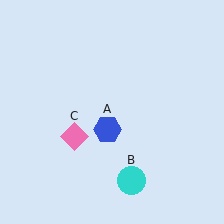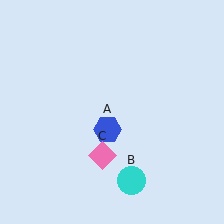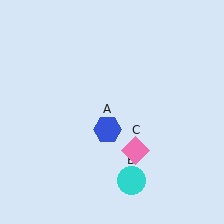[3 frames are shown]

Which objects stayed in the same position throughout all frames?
Blue hexagon (object A) and cyan circle (object B) remained stationary.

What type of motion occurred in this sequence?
The pink diamond (object C) rotated counterclockwise around the center of the scene.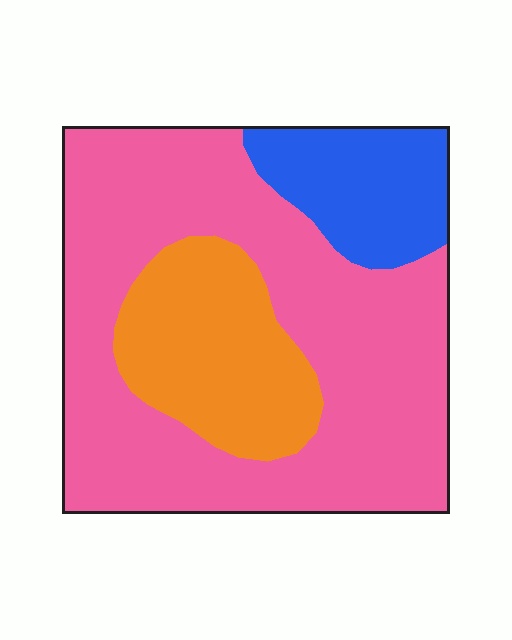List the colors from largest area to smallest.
From largest to smallest: pink, orange, blue.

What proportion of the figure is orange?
Orange covers 21% of the figure.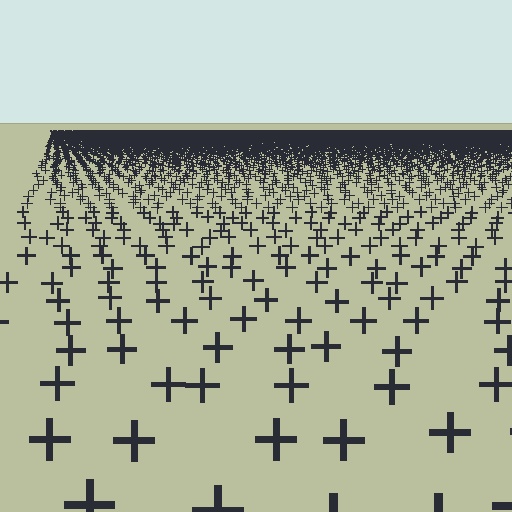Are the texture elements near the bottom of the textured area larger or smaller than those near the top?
Larger. Near the bottom, elements are closer to the viewer and appear at a bigger on-screen size.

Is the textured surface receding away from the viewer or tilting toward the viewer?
The surface is receding away from the viewer. Texture elements get smaller and denser toward the top.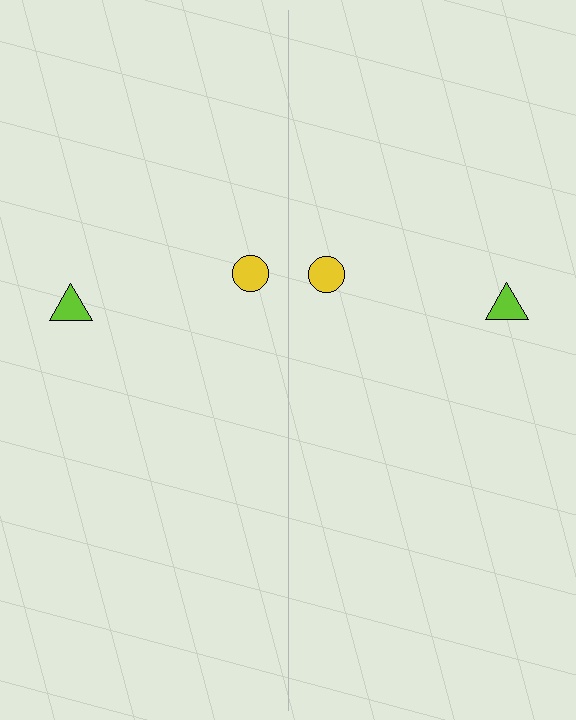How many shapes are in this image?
There are 4 shapes in this image.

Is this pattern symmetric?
Yes, this pattern has bilateral (reflection) symmetry.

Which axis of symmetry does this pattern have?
The pattern has a vertical axis of symmetry running through the center of the image.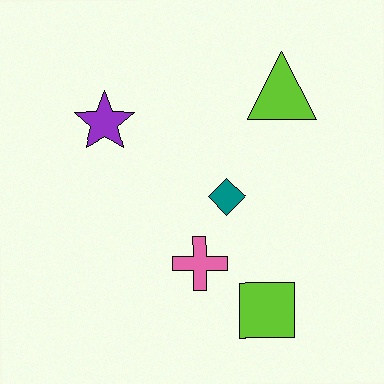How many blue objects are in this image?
There are no blue objects.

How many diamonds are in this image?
There is 1 diamond.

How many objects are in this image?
There are 5 objects.